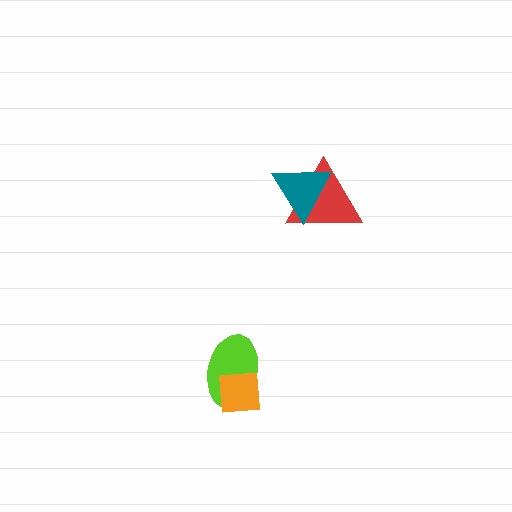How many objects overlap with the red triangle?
1 object overlaps with the red triangle.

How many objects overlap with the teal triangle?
1 object overlaps with the teal triangle.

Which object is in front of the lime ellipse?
The orange square is in front of the lime ellipse.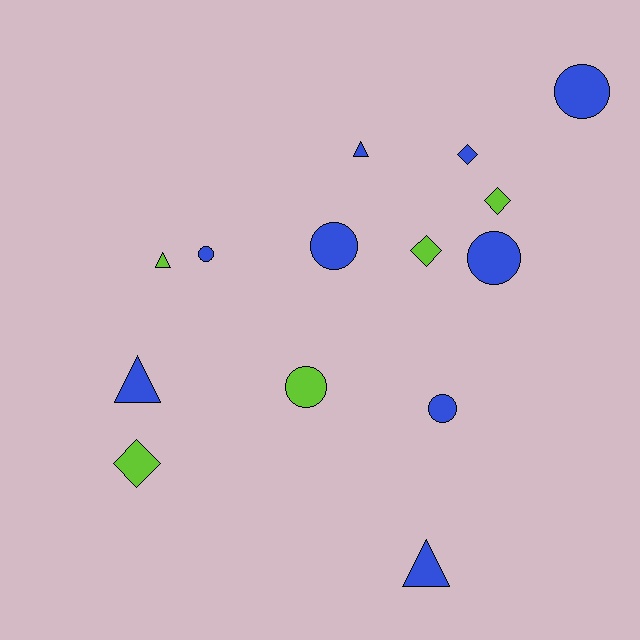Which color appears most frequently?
Blue, with 9 objects.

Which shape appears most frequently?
Circle, with 6 objects.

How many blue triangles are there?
There are 3 blue triangles.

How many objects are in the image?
There are 14 objects.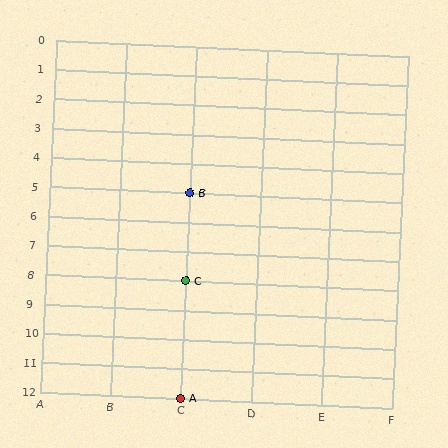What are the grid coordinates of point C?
Point C is at grid coordinates (C, 8).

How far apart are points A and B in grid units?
Points A and B are 7 rows apart.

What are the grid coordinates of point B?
Point B is at grid coordinates (C, 5).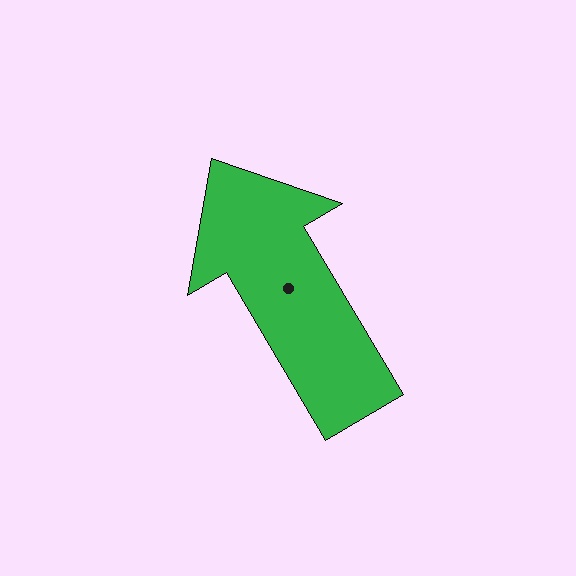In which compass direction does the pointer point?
Northwest.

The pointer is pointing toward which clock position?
Roughly 11 o'clock.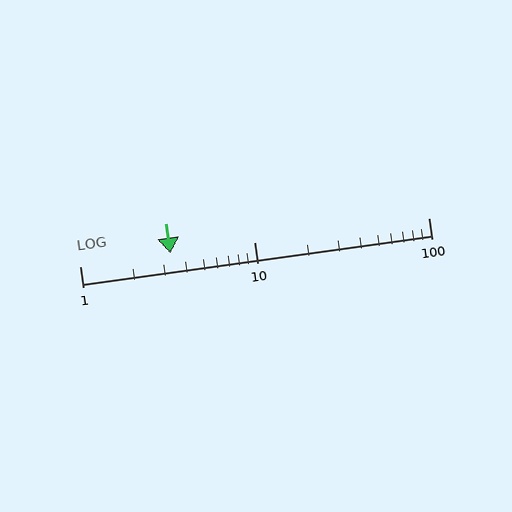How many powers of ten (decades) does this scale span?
The scale spans 2 decades, from 1 to 100.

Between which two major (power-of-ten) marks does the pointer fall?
The pointer is between 1 and 10.